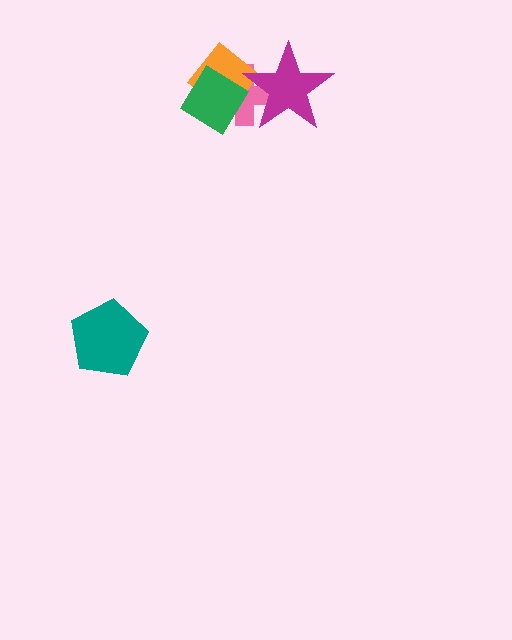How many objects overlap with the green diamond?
3 objects overlap with the green diamond.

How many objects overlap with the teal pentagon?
0 objects overlap with the teal pentagon.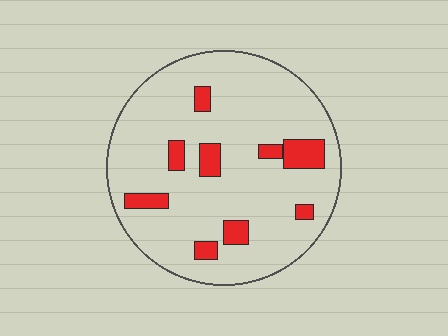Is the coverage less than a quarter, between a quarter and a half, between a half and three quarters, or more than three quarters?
Less than a quarter.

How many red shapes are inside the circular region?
9.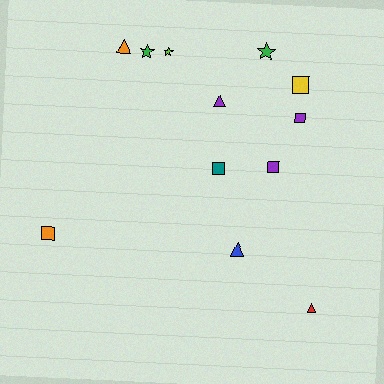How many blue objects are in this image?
There is 1 blue object.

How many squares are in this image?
There are 5 squares.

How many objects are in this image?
There are 12 objects.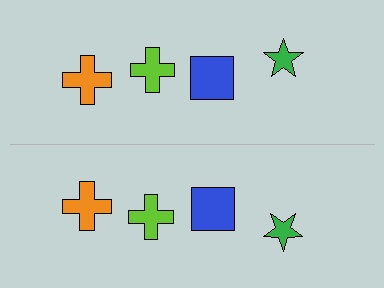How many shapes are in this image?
There are 8 shapes in this image.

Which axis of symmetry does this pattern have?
The pattern has a horizontal axis of symmetry running through the center of the image.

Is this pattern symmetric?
Yes, this pattern has bilateral (reflection) symmetry.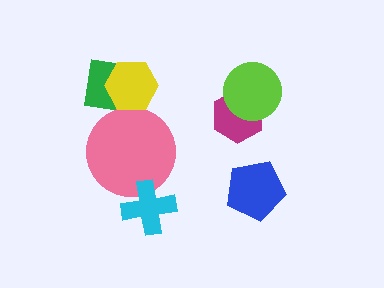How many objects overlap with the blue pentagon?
0 objects overlap with the blue pentagon.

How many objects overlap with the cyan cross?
1 object overlaps with the cyan cross.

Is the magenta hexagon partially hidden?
Yes, it is partially covered by another shape.